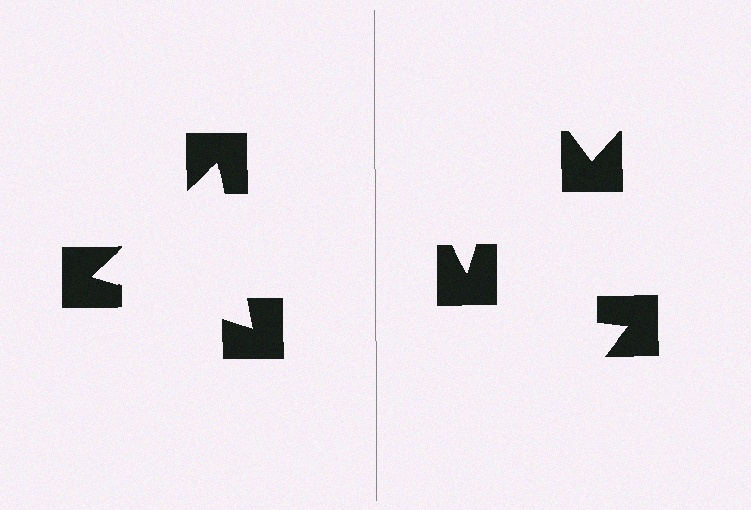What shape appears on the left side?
An illusory triangle.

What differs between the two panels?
The notched squares are positioned identically on both sides; only the wedge orientations differ. On the left they align to a triangle; on the right they are misaligned.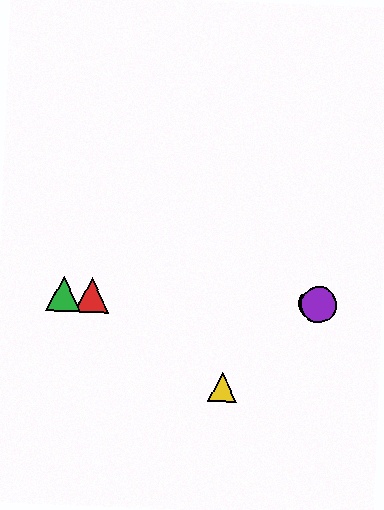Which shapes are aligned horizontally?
The red triangle, the blue circle, the green triangle, the purple circle are aligned horizontally.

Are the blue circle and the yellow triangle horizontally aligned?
No, the blue circle is at y≈304 and the yellow triangle is at y≈387.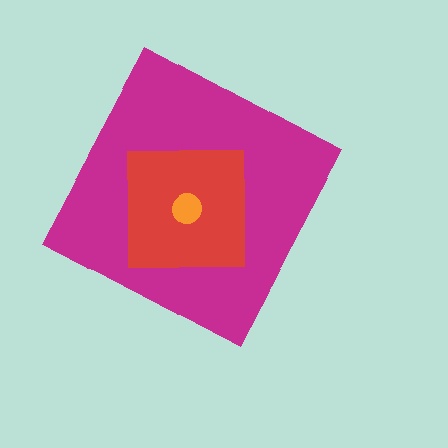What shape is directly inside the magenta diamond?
The red square.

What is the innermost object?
The orange circle.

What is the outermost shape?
The magenta diamond.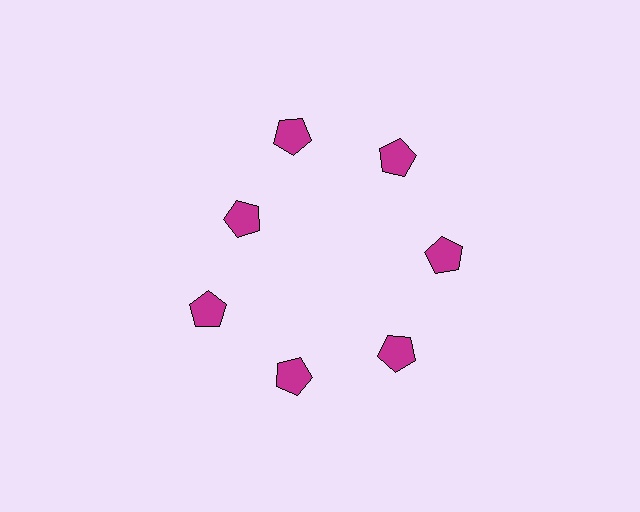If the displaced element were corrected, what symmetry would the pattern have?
It would have 7-fold rotational symmetry — the pattern would map onto itself every 51 degrees.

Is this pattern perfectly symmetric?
No. The 7 magenta pentagons are arranged in a ring, but one element near the 10 o'clock position is pulled inward toward the center, breaking the 7-fold rotational symmetry.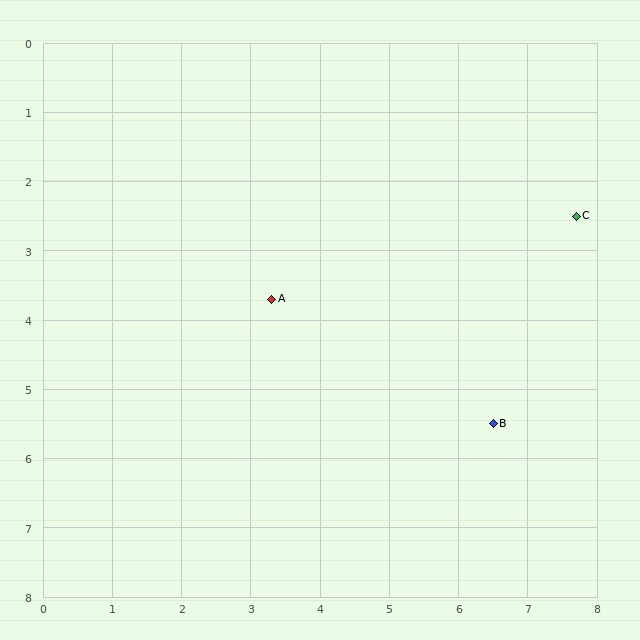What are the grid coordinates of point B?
Point B is at approximately (6.5, 5.5).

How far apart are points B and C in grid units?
Points B and C are about 3.2 grid units apart.